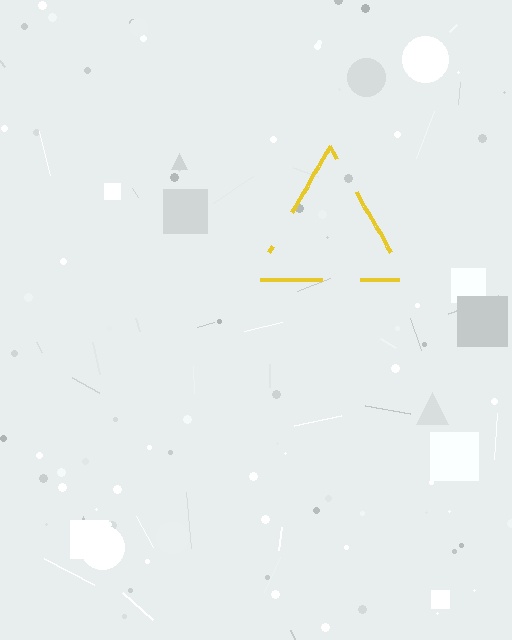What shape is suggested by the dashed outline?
The dashed outline suggests a triangle.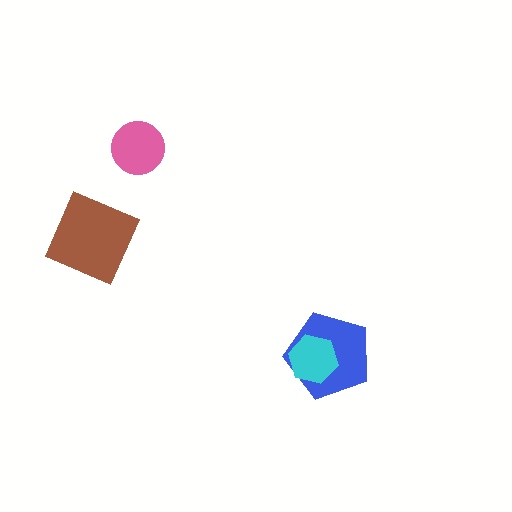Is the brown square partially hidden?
No, no other shape covers it.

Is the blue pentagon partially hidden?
Yes, it is partially covered by another shape.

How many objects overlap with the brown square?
0 objects overlap with the brown square.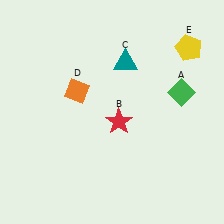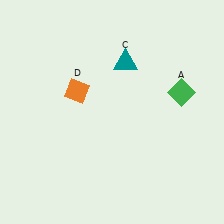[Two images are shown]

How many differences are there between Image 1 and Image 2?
There are 2 differences between the two images.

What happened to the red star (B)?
The red star (B) was removed in Image 2. It was in the bottom-right area of Image 1.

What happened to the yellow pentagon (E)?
The yellow pentagon (E) was removed in Image 2. It was in the top-right area of Image 1.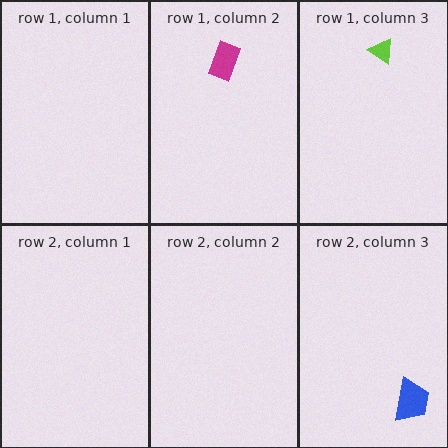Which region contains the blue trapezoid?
The row 2, column 3 region.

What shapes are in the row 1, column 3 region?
The lime triangle.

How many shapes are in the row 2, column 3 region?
1.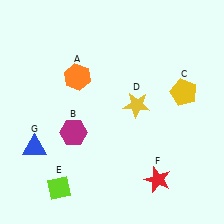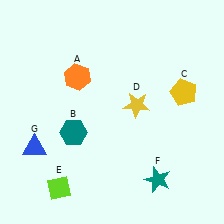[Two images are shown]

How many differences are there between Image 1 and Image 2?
There are 2 differences between the two images.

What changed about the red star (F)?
In Image 1, F is red. In Image 2, it changed to teal.